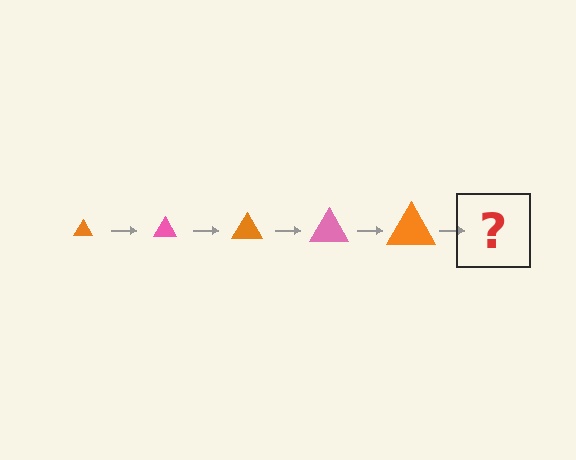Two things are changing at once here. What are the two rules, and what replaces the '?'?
The two rules are that the triangle grows larger each step and the color cycles through orange and pink. The '?' should be a pink triangle, larger than the previous one.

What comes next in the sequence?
The next element should be a pink triangle, larger than the previous one.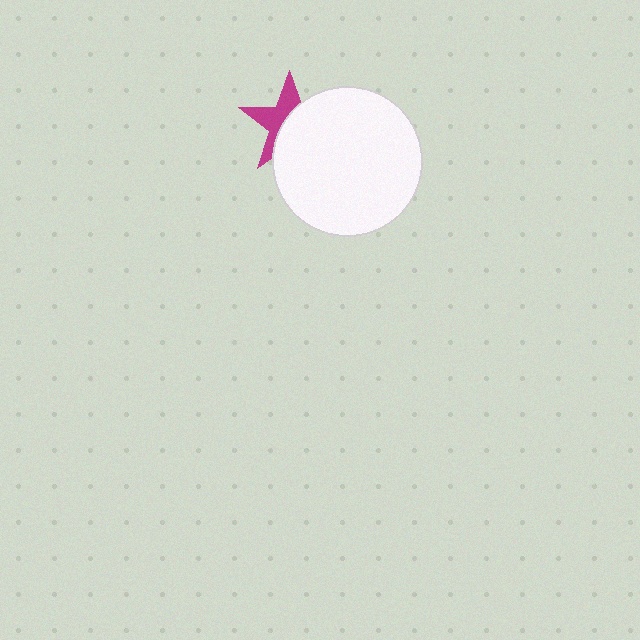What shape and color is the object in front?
The object in front is a white circle.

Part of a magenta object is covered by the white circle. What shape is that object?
It is a star.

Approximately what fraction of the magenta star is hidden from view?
Roughly 55% of the magenta star is hidden behind the white circle.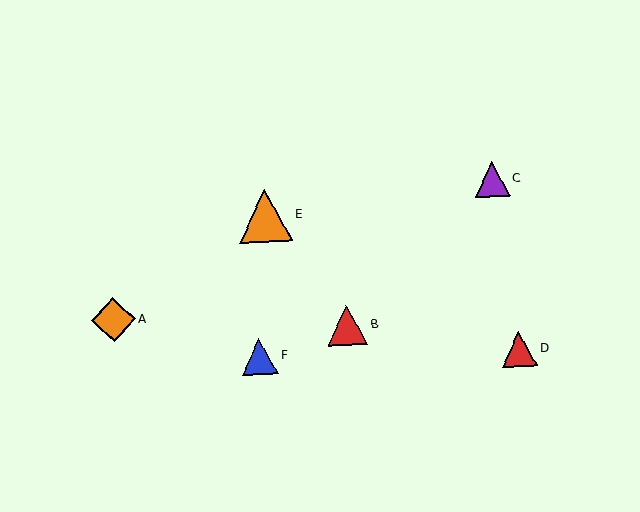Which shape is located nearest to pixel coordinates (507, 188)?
The purple triangle (labeled C) at (492, 180) is nearest to that location.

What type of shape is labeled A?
Shape A is an orange diamond.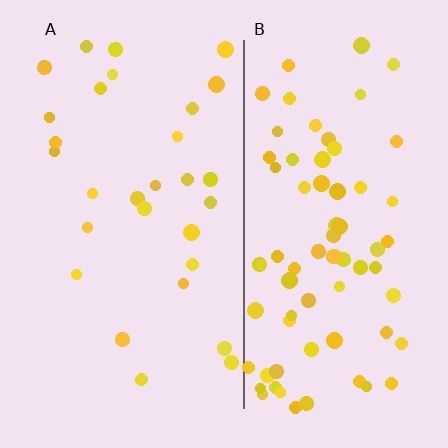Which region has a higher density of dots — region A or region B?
B (the right).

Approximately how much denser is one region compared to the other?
Approximately 2.6× — region B over region A.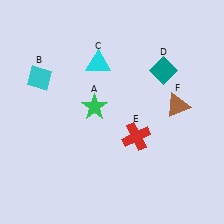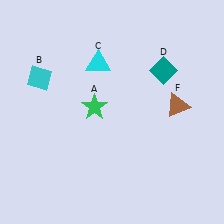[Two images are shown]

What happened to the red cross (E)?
The red cross (E) was removed in Image 2. It was in the bottom-right area of Image 1.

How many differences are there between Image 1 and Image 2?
There is 1 difference between the two images.